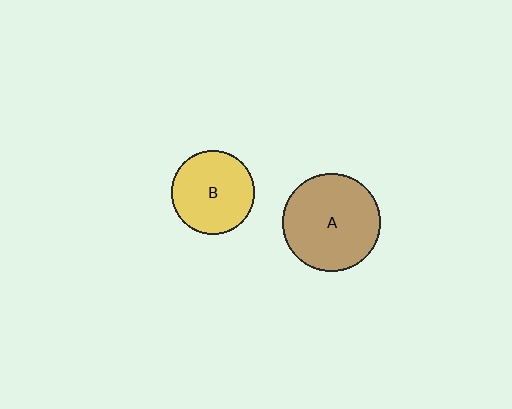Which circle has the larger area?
Circle A (brown).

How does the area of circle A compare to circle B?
Approximately 1.4 times.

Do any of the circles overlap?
No, none of the circles overlap.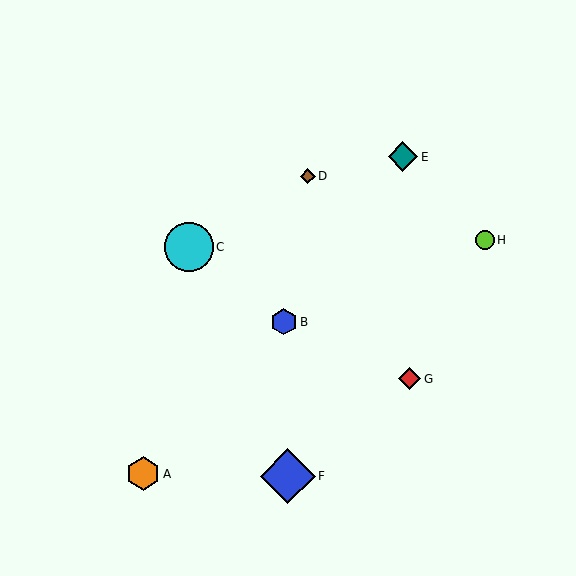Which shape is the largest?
The blue diamond (labeled F) is the largest.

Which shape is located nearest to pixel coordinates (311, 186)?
The brown diamond (labeled D) at (308, 176) is nearest to that location.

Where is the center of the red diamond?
The center of the red diamond is at (410, 379).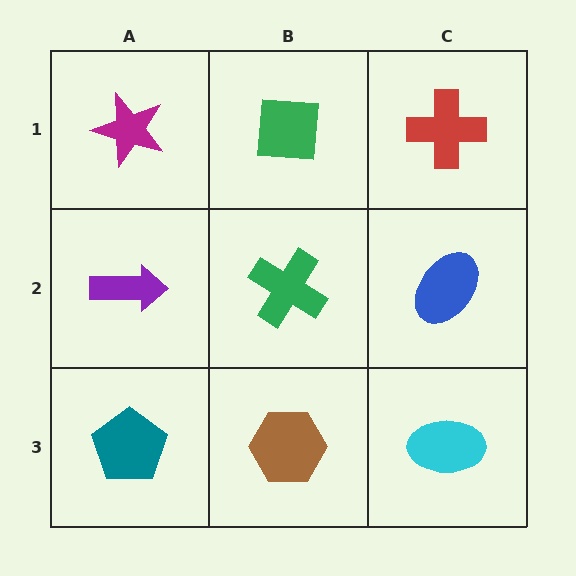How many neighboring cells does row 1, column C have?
2.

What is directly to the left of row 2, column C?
A green cross.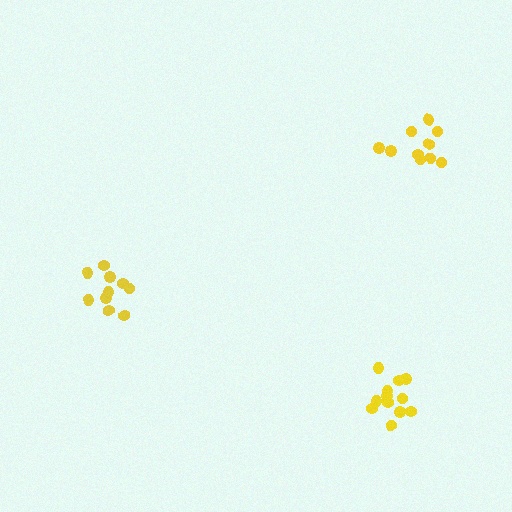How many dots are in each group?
Group 1: 12 dots, Group 2: 10 dots, Group 3: 10 dots (32 total).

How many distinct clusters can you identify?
There are 3 distinct clusters.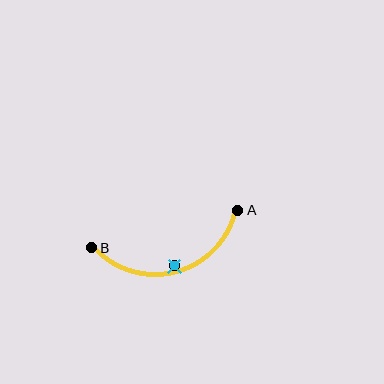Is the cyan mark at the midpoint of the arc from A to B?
No — the cyan mark does not lie on the arc at all. It sits slightly inside the curve.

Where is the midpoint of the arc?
The arc midpoint is the point on the curve farthest from the straight line joining A and B. It sits below that line.